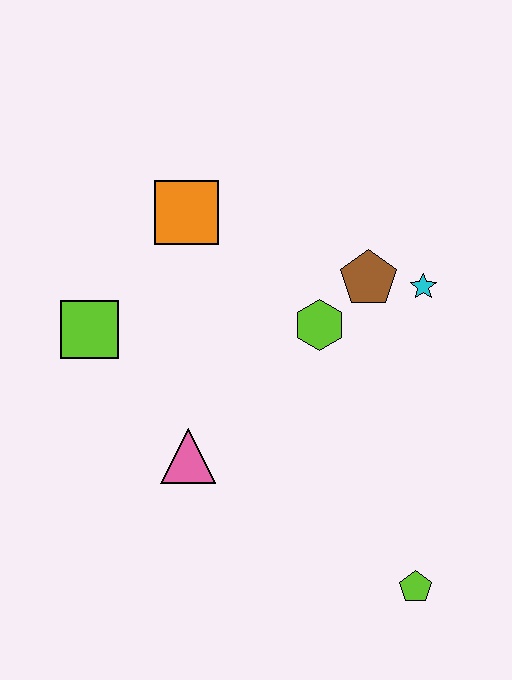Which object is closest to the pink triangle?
The lime square is closest to the pink triangle.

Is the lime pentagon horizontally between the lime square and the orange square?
No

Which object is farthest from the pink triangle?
The cyan star is farthest from the pink triangle.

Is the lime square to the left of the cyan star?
Yes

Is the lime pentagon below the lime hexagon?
Yes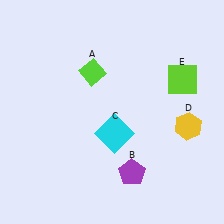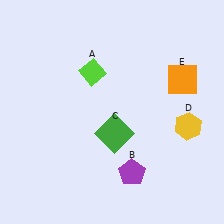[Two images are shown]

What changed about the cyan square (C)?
In Image 1, C is cyan. In Image 2, it changed to green.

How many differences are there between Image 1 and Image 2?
There are 2 differences between the two images.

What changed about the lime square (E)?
In Image 1, E is lime. In Image 2, it changed to orange.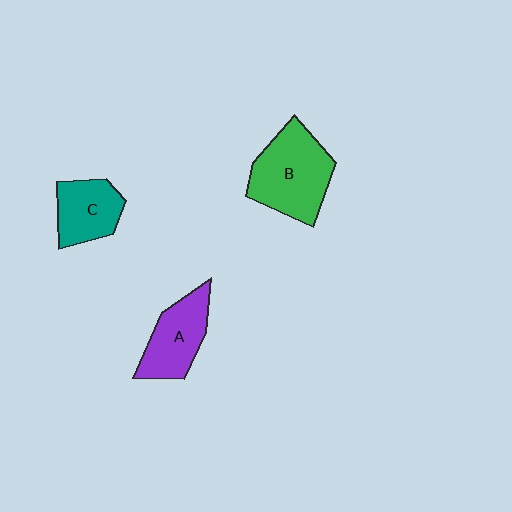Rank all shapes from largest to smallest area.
From largest to smallest: B (green), A (purple), C (teal).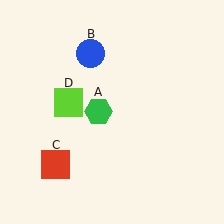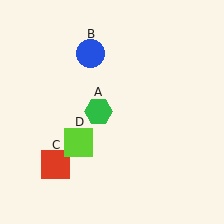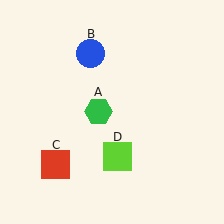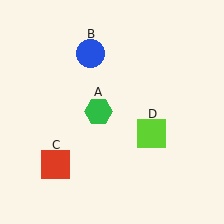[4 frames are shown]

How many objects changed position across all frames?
1 object changed position: lime square (object D).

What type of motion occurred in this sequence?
The lime square (object D) rotated counterclockwise around the center of the scene.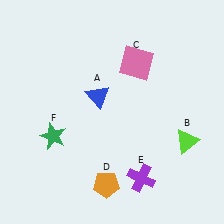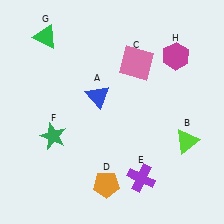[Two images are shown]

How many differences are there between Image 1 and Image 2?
There are 2 differences between the two images.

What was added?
A green triangle (G), a magenta hexagon (H) were added in Image 2.